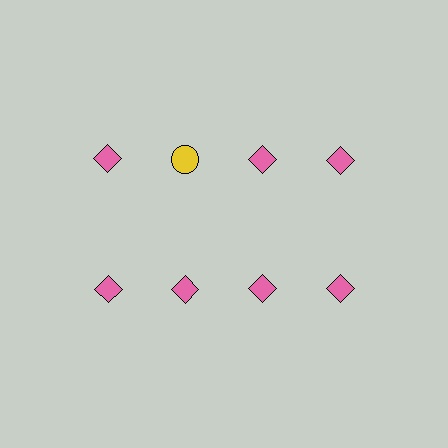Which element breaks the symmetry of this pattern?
The yellow circle in the top row, second from left column breaks the symmetry. All other shapes are pink diamonds.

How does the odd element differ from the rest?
It differs in both color (yellow instead of pink) and shape (circle instead of diamond).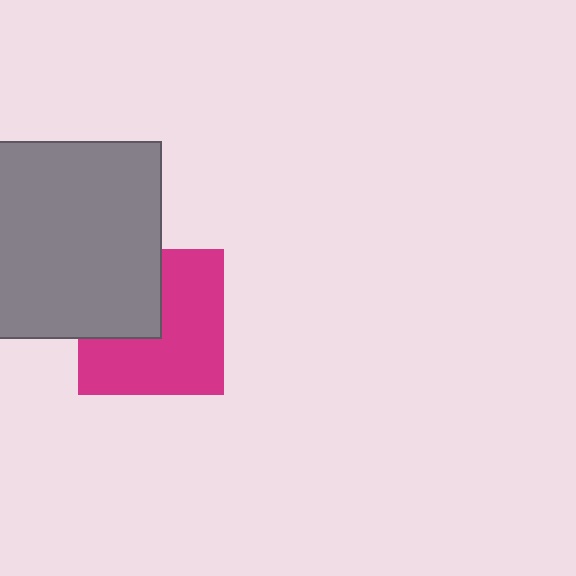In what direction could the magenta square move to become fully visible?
The magenta square could move toward the lower-right. That would shift it out from behind the gray square entirely.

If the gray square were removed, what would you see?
You would see the complete magenta square.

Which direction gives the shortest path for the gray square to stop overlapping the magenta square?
Moving toward the upper-left gives the shortest separation.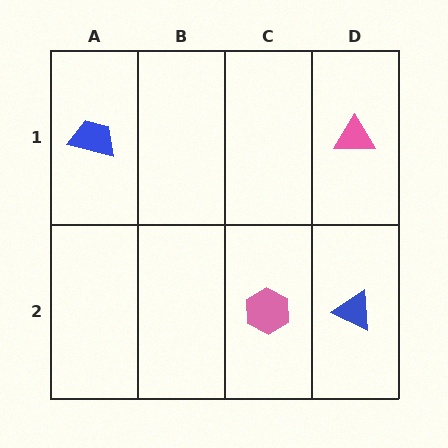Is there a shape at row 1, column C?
No, that cell is empty.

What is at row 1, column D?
A pink triangle.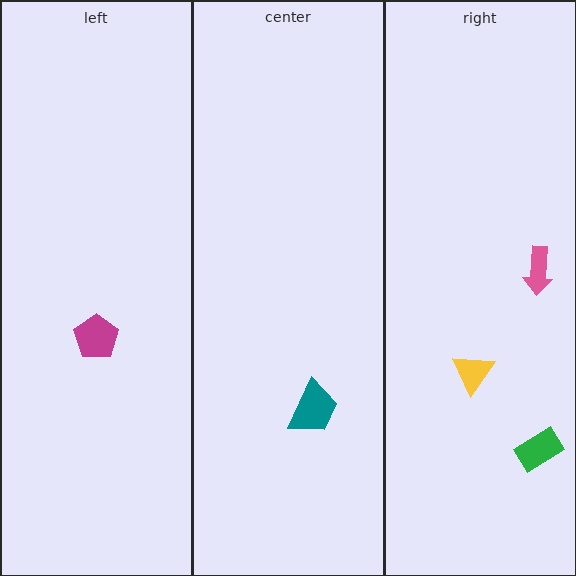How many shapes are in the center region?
1.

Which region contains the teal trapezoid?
The center region.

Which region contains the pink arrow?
The right region.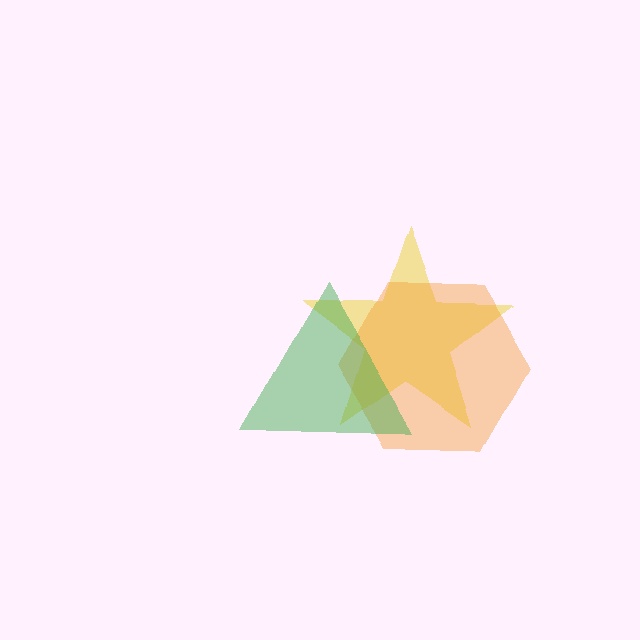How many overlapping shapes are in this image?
There are 3 overlapping shapes in the image.